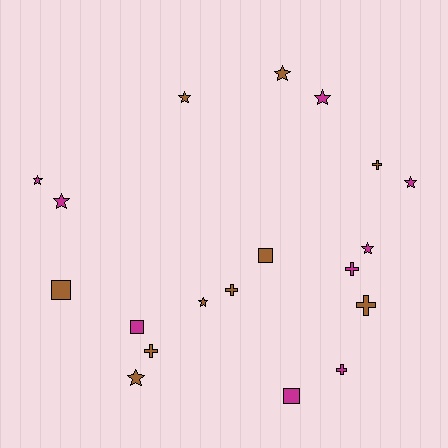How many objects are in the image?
There are 19 objects.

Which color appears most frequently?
Brown, with 10 objects.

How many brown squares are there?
There are 2 brown squares.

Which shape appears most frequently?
Star, with 9 objects.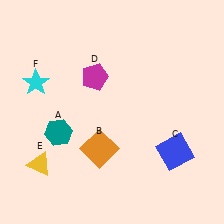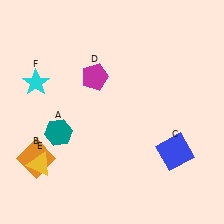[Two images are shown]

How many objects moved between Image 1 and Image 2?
1 object moved between the two images.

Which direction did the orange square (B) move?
The orange square (B) moved left.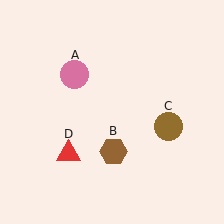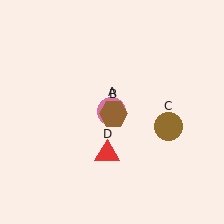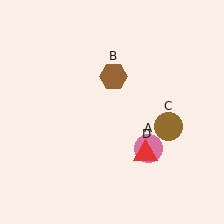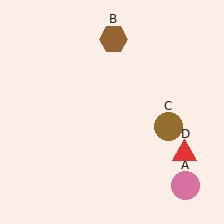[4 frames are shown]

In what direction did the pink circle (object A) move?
The pink circle (object A) moved down and to the right.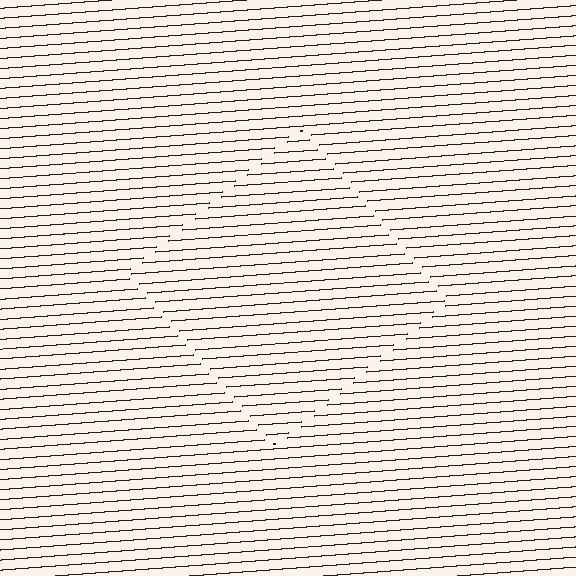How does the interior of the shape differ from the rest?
The interior of the shape contains the same grating, shifted by half a period — the contour is defined by the phase discontinuity where line-ends from the inner and outer gratings abut.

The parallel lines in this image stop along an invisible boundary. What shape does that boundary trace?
An illusory square. The interior of the shape contains the same grating, shifted by half a period — the contour is defined by the phase discontinuity where line-ends from the inner and outer gratings abut.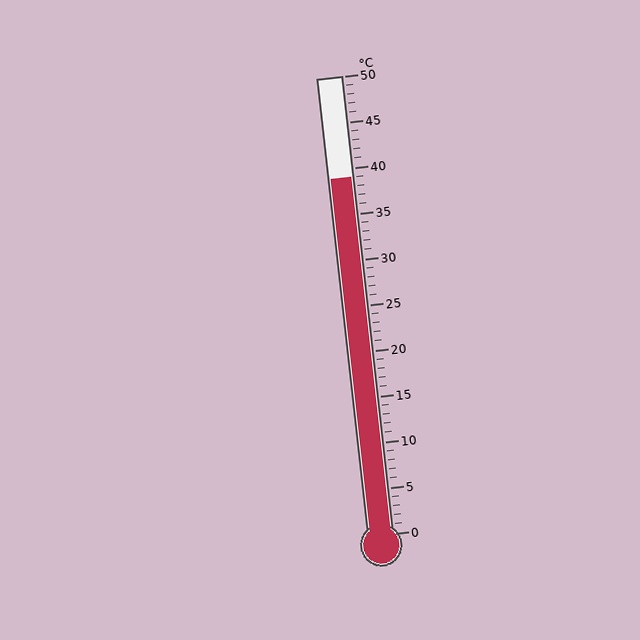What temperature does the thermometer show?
The thermometer shows approximately 39°C.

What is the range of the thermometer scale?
The thermometer scale ranges from 0°C to 50°C.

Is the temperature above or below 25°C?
The temperature is above 25°C.